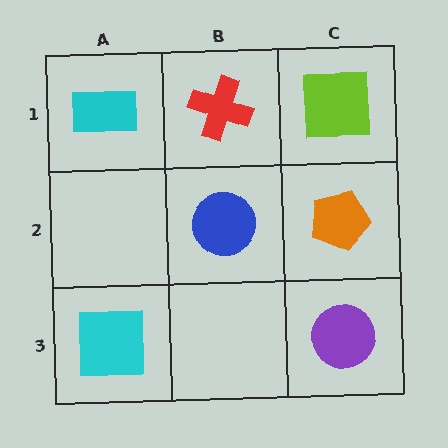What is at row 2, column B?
A blue circle.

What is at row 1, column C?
A lime square.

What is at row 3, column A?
A cyan square.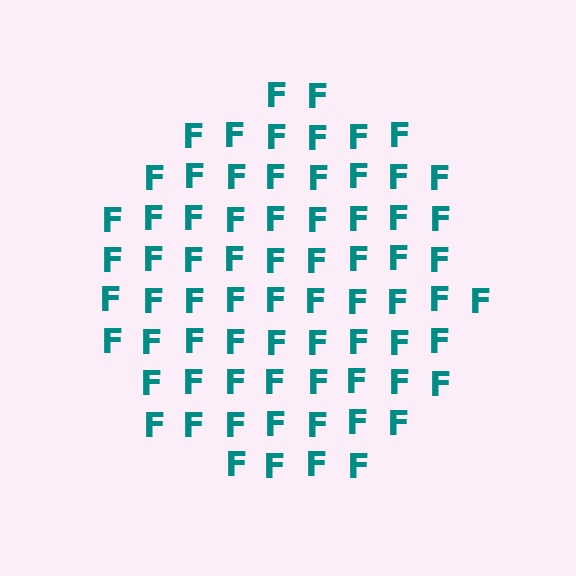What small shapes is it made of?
It is made of small letter F's.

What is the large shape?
The large shape is a circle.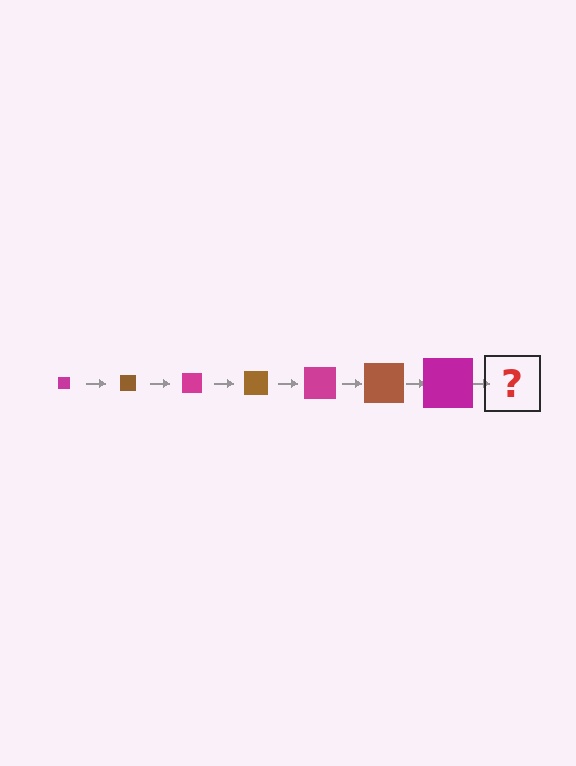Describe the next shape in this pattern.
It should be a brown square, larger than the previous one.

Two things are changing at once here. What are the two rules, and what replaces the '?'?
The two rules are that the square grows larger each step and the color cycles through magenta and brown. The '?' should be a brown square, larger than the previous one.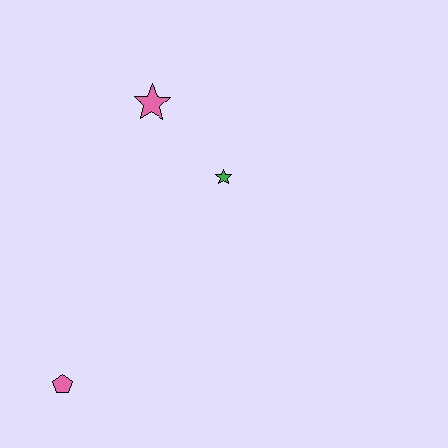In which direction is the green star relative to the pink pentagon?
The green star is above the pink pentagon.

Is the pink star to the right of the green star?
No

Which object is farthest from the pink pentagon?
The pink star is farthest from the pink pentagon.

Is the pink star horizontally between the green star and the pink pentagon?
Yes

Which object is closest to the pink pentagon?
The green star is closest to the pink pentagon.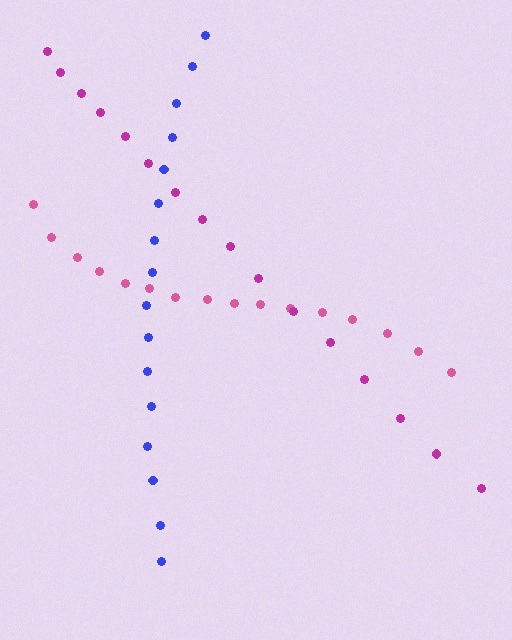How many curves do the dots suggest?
There are 3 distinct paths.